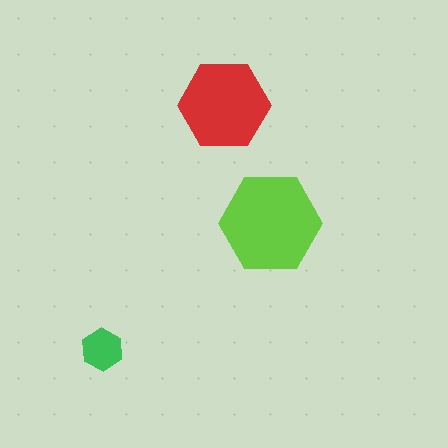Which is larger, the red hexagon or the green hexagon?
The red one.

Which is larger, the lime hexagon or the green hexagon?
The lime one.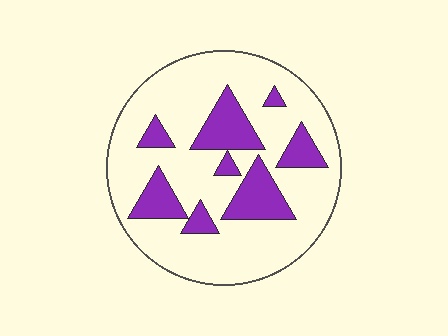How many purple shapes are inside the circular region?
8.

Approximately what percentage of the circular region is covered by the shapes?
Approximately 25%.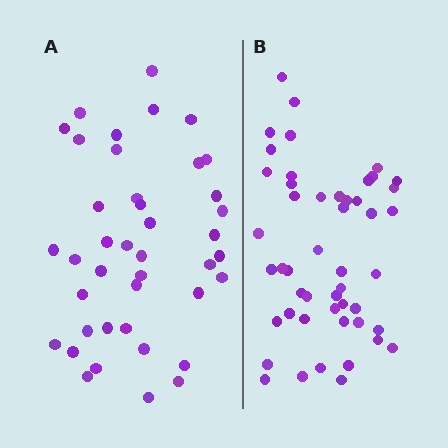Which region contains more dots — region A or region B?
Region B (the right region) has more dots.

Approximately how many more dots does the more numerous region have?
Region B has roughly 8 or so more dots than region A.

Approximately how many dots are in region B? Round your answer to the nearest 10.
About 50 dots. (The exact count is 49, which rounds to 50.)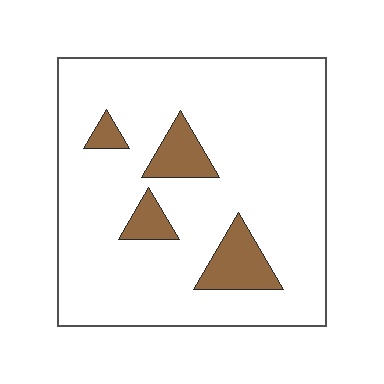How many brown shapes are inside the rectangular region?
4.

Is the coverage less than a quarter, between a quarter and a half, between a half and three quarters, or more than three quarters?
Less than a quarter.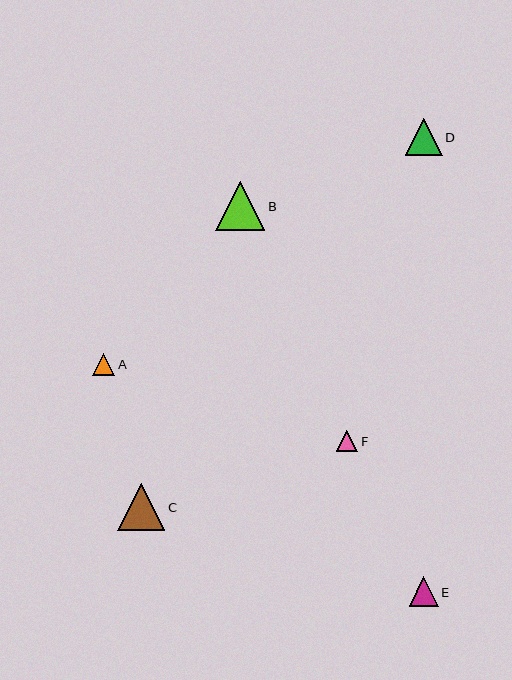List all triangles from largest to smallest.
From largest to smallest: B, C, D, E, A, F.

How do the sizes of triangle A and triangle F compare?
Triangle A and triangle F are approximately the same size.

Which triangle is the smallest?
Triangle F is the smallest with a size of approximately 21 pixels.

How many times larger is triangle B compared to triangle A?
Triangle B is approximately 2.2 times the size of triangle A.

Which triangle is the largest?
Triangle B is the largest with a size of approximately 49 pixels.